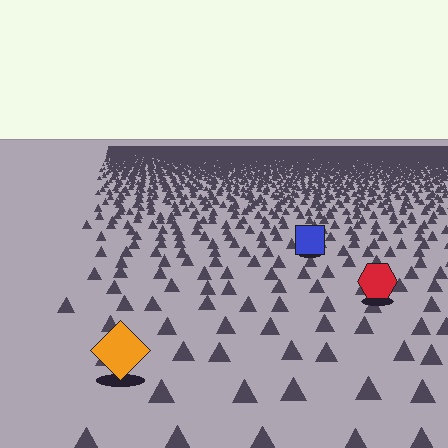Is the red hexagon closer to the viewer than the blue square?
Yes. The red hexagon is closer — you can tell from the texture gradient: the ground texture is coarser near it.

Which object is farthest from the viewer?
The blue square is farthest from the viewer. It appears smaller and the ground texture around it is denser.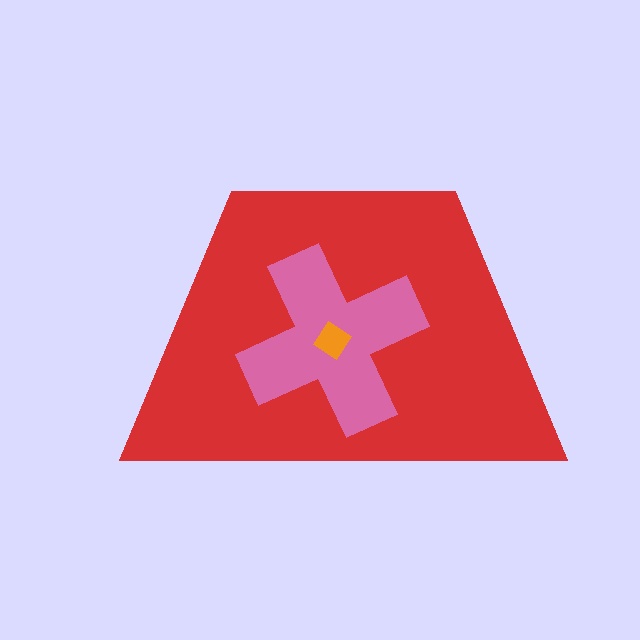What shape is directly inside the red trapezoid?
The pink cross.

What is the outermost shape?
The red trapezoid.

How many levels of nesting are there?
3.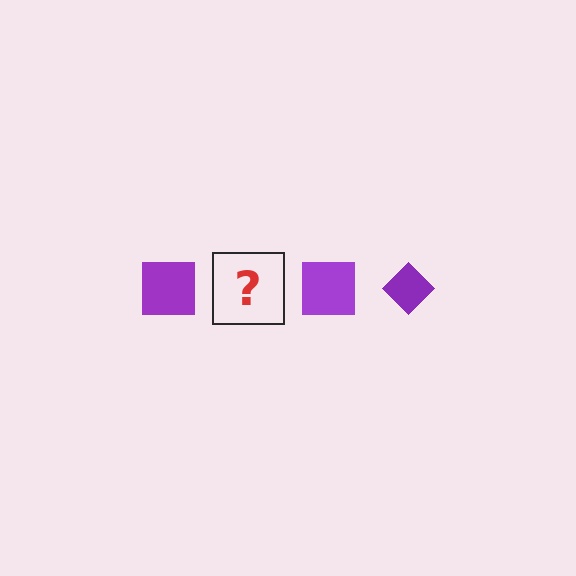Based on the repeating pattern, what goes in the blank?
The blank should be a purple diamond.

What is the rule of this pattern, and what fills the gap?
The rule is that the pattern cycles through square, diamond shapes in purple. The gap should be filled with a purple diamond.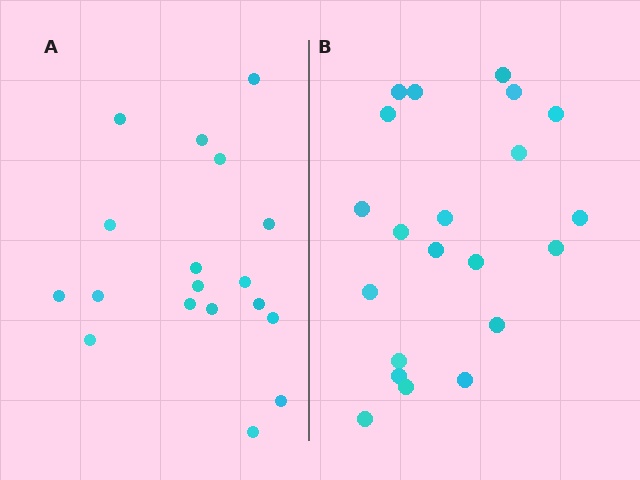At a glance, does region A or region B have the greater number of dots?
Region B (the right region) has more dots.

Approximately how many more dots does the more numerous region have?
Region B has just a few more — roughly 2 or 3 more dots than region A.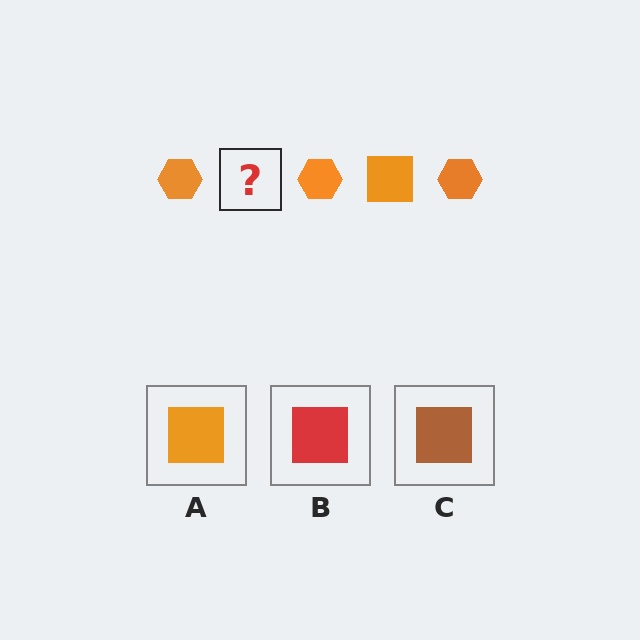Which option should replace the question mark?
Option A.